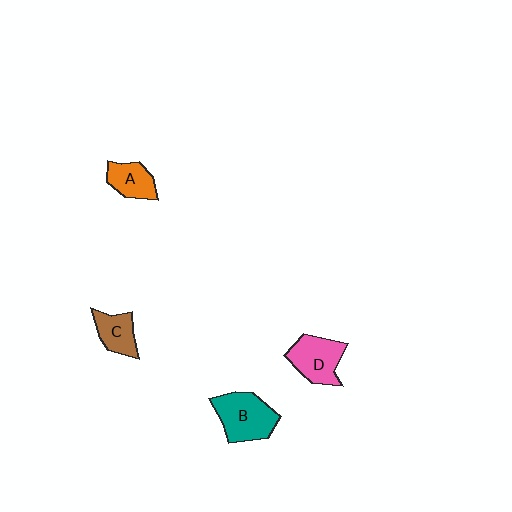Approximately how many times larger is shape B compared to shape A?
Approximately 1.6 times.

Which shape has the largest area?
Shape B (teal).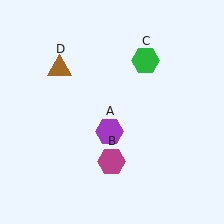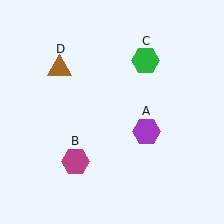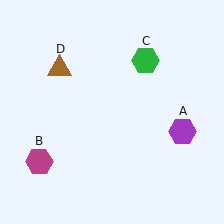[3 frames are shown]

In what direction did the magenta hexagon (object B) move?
The magenta hexagon (object B) moved left.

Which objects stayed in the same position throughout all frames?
Green hexagon (object C) and brown triangle (object D) remained stationary.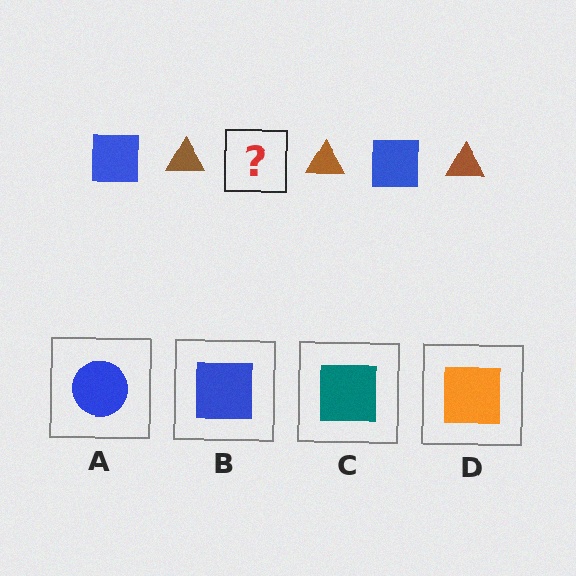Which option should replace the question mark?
Option B.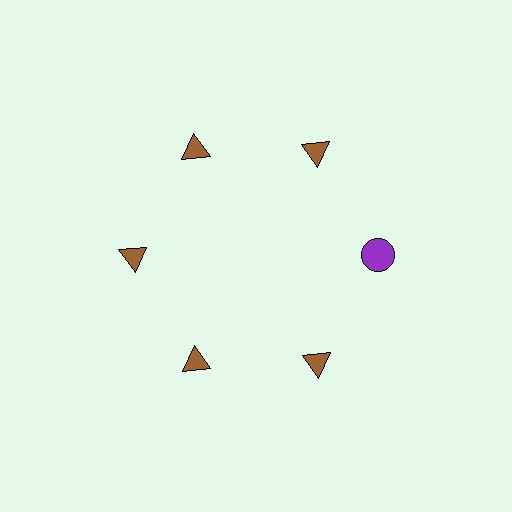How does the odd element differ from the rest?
It differs in both color (purple instead of brown) and shape (circle instead of triangle).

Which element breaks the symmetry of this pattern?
The purple circle at roughly the 3 o'clock position breaks the symmetry. All other shapes are brown triangles.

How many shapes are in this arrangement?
There are 6 shapes arranged in a ring pattern.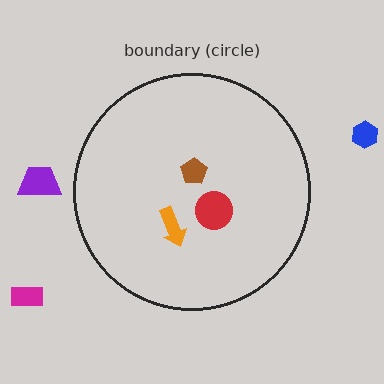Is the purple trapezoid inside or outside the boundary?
Outside.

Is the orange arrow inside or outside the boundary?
Inside.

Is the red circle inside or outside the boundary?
Inside.